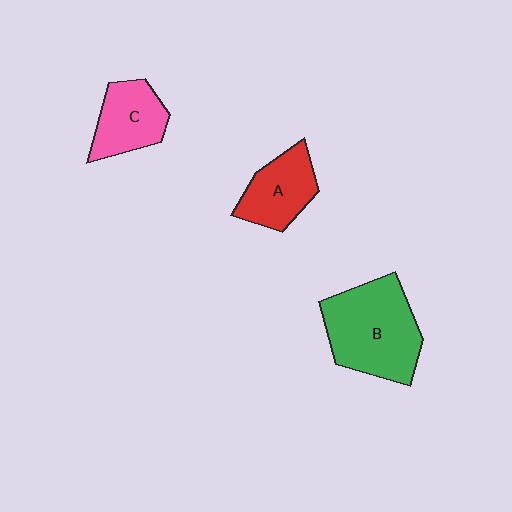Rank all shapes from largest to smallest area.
From largest to smallest: B (green), A (red), C (pink).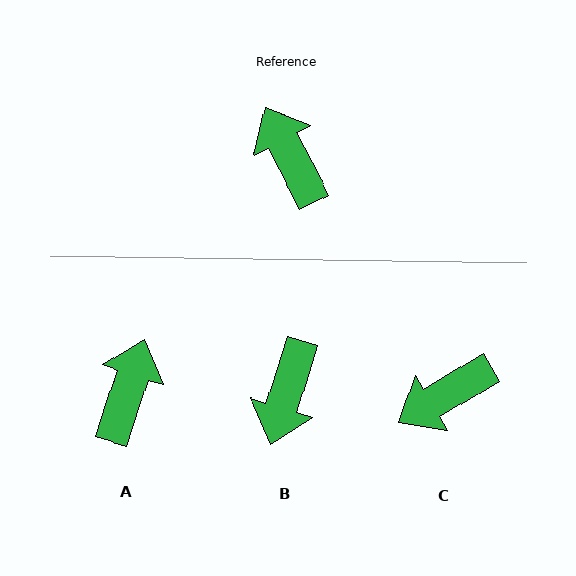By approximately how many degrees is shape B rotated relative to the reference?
Approximately 135 degrees counter-clockwise.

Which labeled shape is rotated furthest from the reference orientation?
B, about 135 degrees away.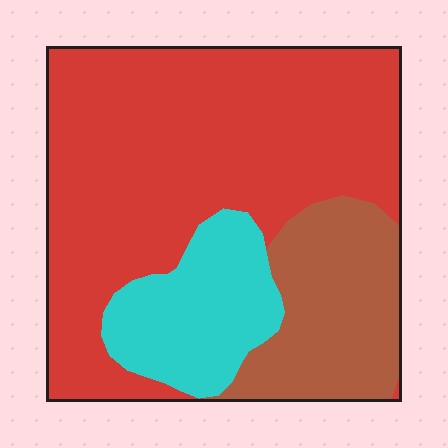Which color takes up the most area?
Red, at roughly 60%.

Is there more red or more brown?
Red.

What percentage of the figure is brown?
Brown covers roughly 20% of the figure.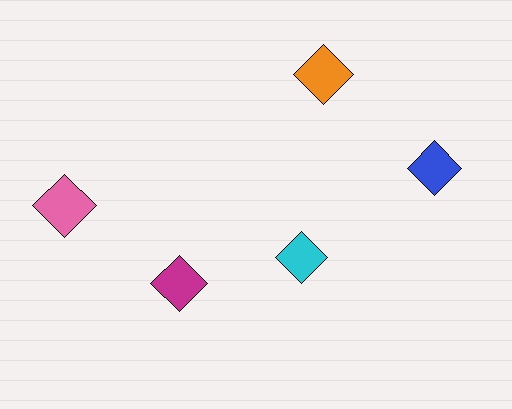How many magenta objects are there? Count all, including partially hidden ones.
There is 1 magenta object.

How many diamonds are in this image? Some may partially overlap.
There are 5 diamonds.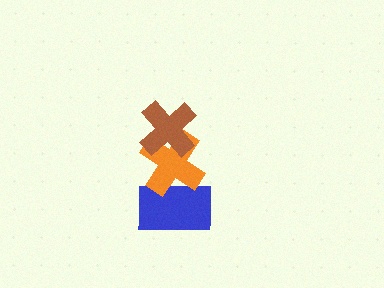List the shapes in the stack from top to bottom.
From top to bottom: the brown cross, the orange cross, the blue rectangle.